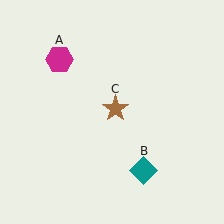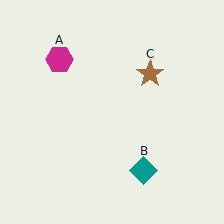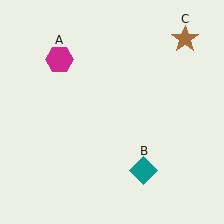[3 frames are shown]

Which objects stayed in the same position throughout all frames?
Magenta hexagon (object A) and teal diamond (object B) remained stationary.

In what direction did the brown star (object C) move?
The brown star (object C) moved up and to the right.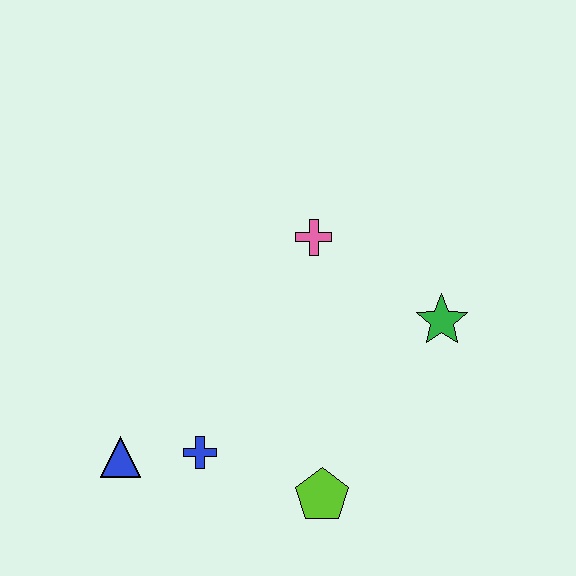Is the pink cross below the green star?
No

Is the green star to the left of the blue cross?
No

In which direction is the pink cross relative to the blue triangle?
The pink cross is above the blue triangle.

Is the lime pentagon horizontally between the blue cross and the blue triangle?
No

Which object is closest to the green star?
The pink cross is closest to the green star.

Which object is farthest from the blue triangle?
The green star is farthest from the blue triangle.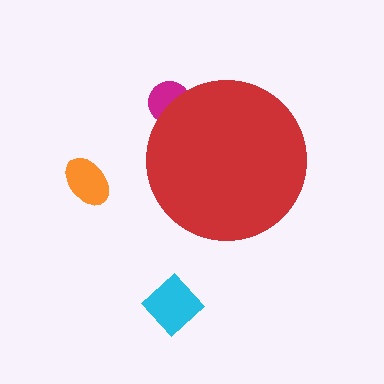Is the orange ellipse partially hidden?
No, the orange ellipse is fully visible.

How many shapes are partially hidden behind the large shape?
1 shape is partially hidden.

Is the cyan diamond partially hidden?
No, the cyan diamond is fully visible.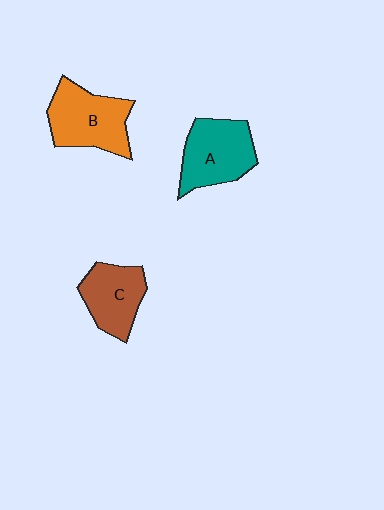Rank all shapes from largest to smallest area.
From largest to smallest: B (orange), A (teal), C (brown).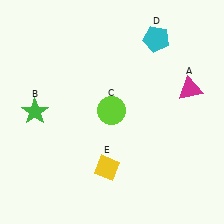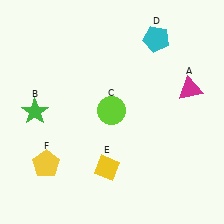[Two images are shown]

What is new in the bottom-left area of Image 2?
A yellow pentagon (F) was added in the bottom-left area of Image 2.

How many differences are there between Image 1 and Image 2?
There is 1 difference between the two images.